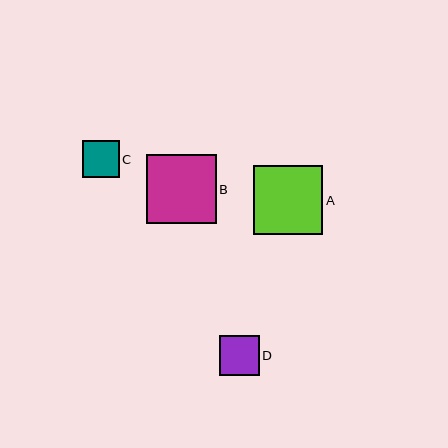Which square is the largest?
Square B is the largest with a size of approximately 70 pixels.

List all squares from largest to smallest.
From largest to smallest: B, A, D, C.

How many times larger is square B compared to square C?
Square B is approximately 1.9 times the size of square C.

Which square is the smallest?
Square C is the smallest with a size of approximately 37 pixels.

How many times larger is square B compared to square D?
Square B is approximately 1.8 times the size of square D.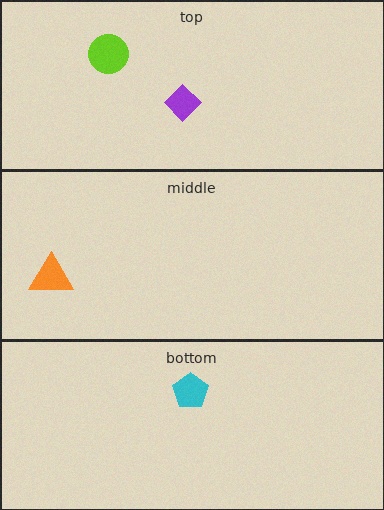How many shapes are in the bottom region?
1.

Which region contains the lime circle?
The top region.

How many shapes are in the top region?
2.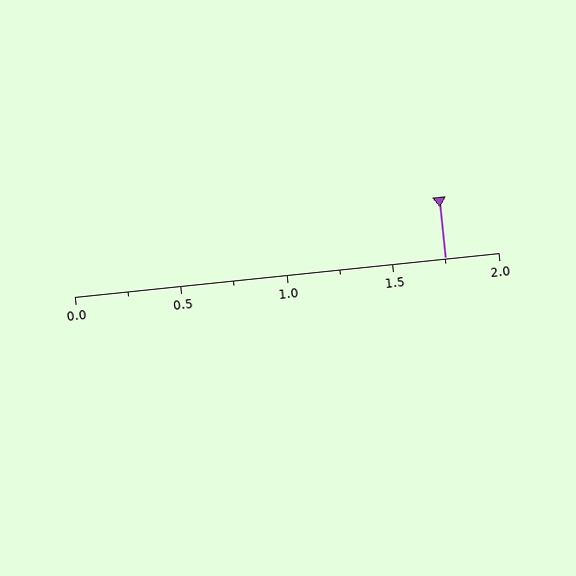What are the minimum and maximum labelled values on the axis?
The axis runs from 0.0 to 2.0.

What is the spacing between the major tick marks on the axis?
The major ticks are spaced 0.5 apart.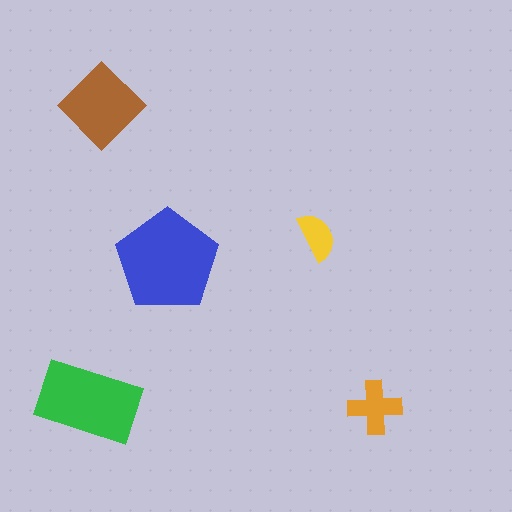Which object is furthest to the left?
The green rectangle is leftmost.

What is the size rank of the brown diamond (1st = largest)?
3rd.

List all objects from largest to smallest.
The blue pentagon, the green rectangle, the brown diamond, the orange cross, the yellow semicircle.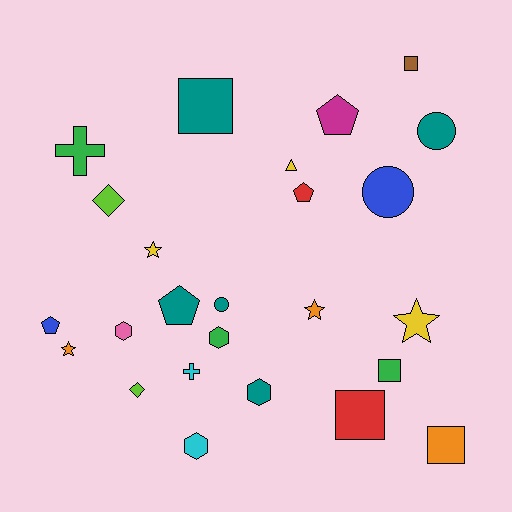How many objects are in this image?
There are 25 objects.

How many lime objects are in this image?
There are 2 lime objects.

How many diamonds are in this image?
There are 2 diamonds.